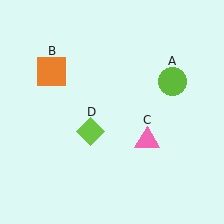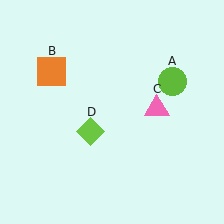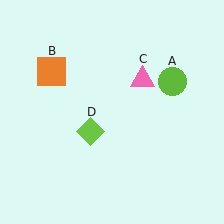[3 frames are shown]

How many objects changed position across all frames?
1 object changed position: pink triangle (object C).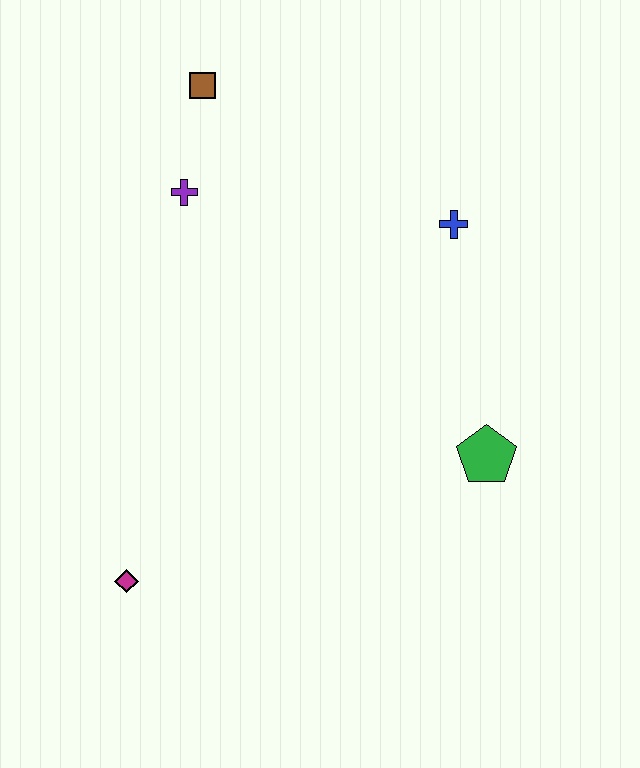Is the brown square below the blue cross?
No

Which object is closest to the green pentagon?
The blue cross is closest to the green pentagon.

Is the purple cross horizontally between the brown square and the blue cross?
No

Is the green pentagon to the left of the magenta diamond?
No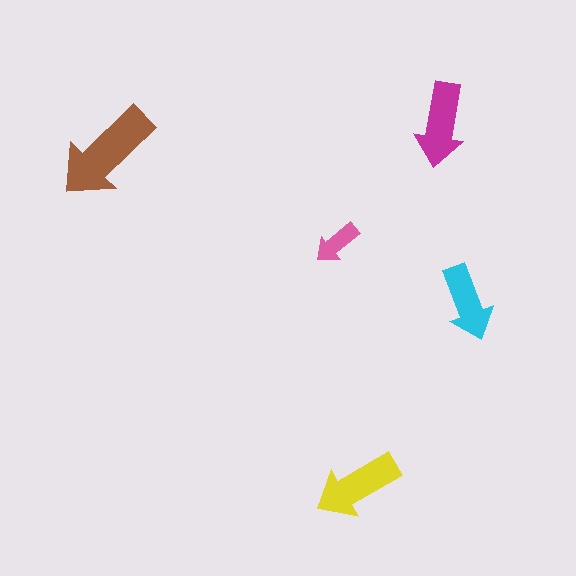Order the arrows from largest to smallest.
the brown one, the yellow one, the magenta one, the cyan one, the pink one.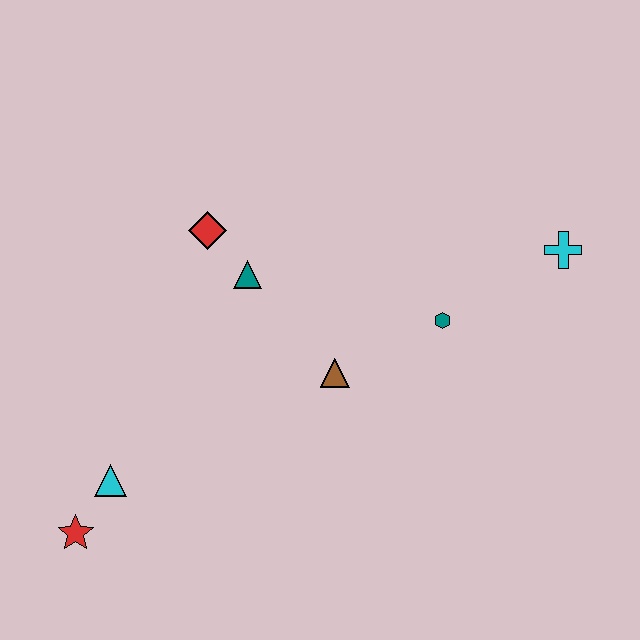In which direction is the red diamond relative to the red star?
The red diamond is above the red star.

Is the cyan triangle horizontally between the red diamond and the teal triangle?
No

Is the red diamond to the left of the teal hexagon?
Yes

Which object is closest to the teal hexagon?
The brown triangle is closest to the teal hexagon.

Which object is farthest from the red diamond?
The cyan cross is farthest from the red diamond.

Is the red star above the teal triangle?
No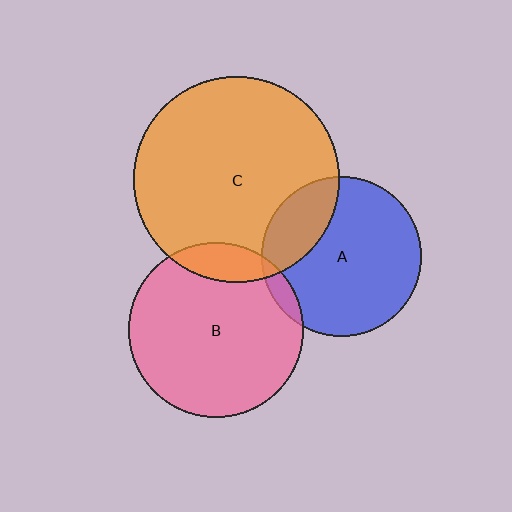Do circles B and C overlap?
Yes.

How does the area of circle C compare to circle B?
Approximately 1.4 times.